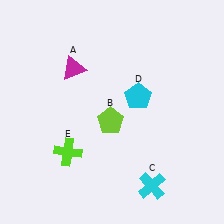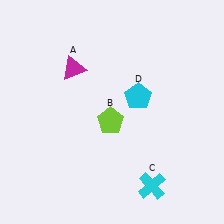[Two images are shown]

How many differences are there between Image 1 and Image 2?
There is 1 difference between the two images.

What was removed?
The lime cross (E) was removed in Image 2.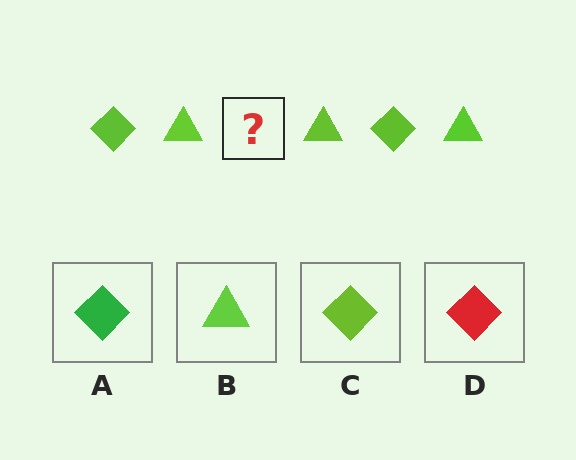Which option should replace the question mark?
Option C.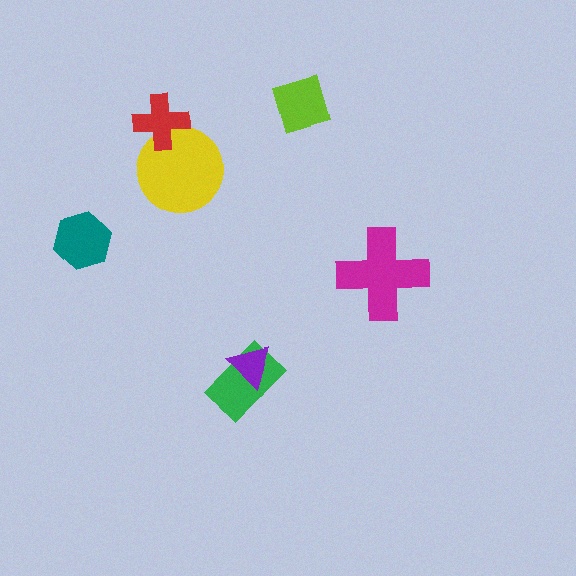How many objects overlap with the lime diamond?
0 objects overlap with the lime diamond.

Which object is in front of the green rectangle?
The purple triangle is in front of the green rectangle.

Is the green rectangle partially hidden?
Yes, it is partially covered by another shape.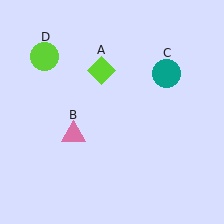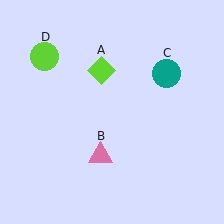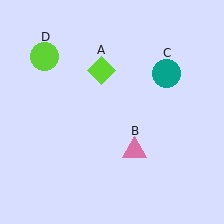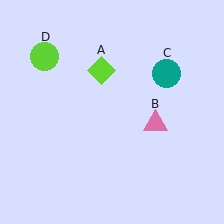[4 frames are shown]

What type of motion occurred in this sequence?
The pink triangle (object B) rotated counterclockwise around the center of the scene.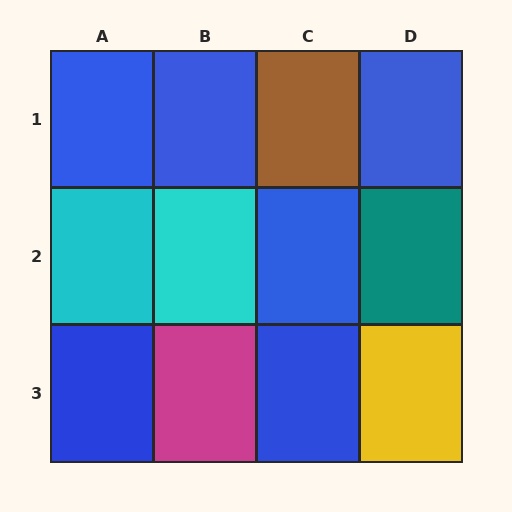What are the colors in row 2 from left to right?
Cyan, cyan, blue, teal.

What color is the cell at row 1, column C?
Brown.